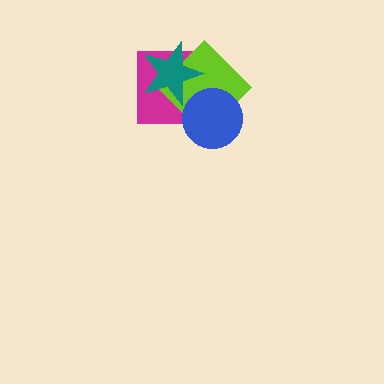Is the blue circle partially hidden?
No, no other shape covers it.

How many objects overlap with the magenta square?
3 objects overlap with the magenta square.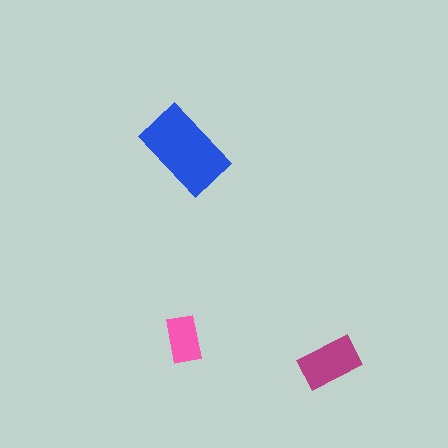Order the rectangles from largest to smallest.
the blue one, the magenta one, the pink one.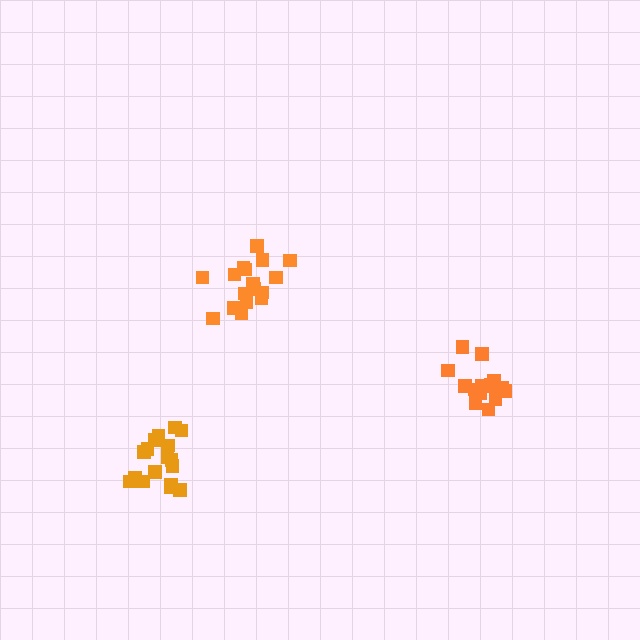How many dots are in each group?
Group 1: 17 dots, Group 2: 15 dots, Group 3: 17 dots (49 total).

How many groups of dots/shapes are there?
There are 3 groups.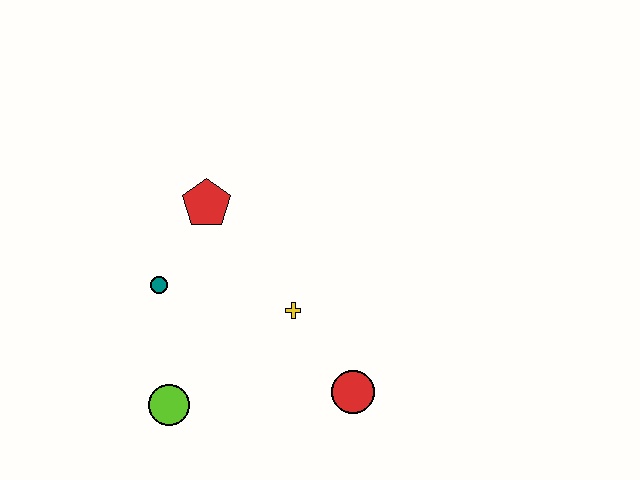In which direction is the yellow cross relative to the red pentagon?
The yellow cross is below the red pentagon.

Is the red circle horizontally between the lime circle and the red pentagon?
No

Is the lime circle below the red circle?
Yes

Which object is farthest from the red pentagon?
The red circle is farthest from the red pentagon.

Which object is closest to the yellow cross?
The red circle is closest to the yellow cross.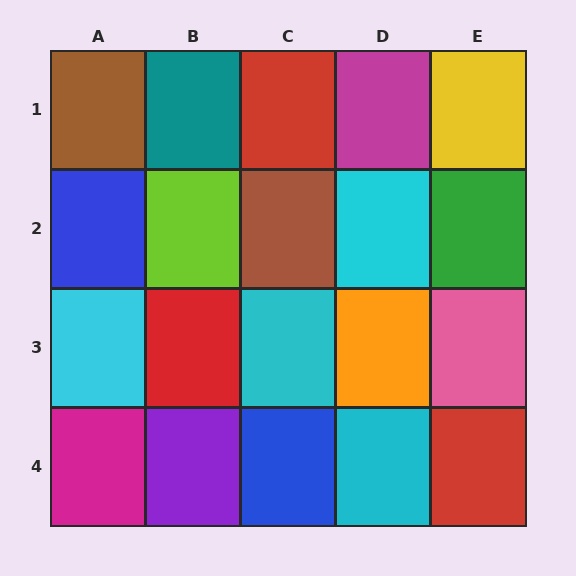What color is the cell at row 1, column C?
Red.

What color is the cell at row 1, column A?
Brown.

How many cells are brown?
2 cells are brown.